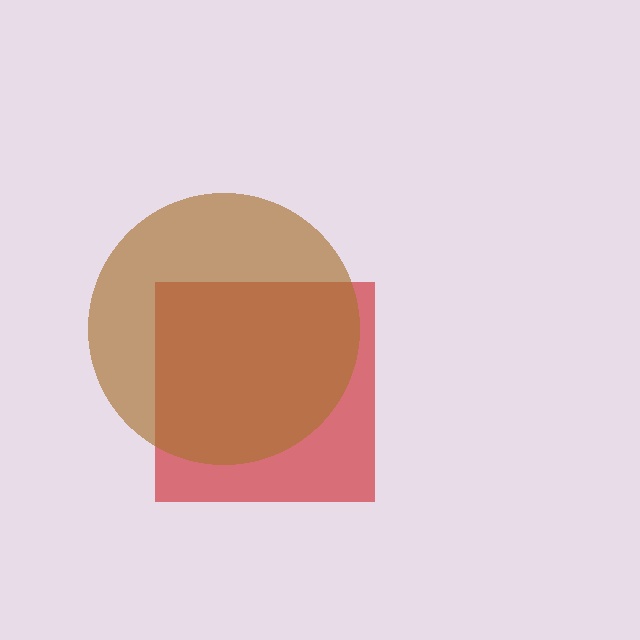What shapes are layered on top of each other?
The layered shapes are: a red square, a brown circle.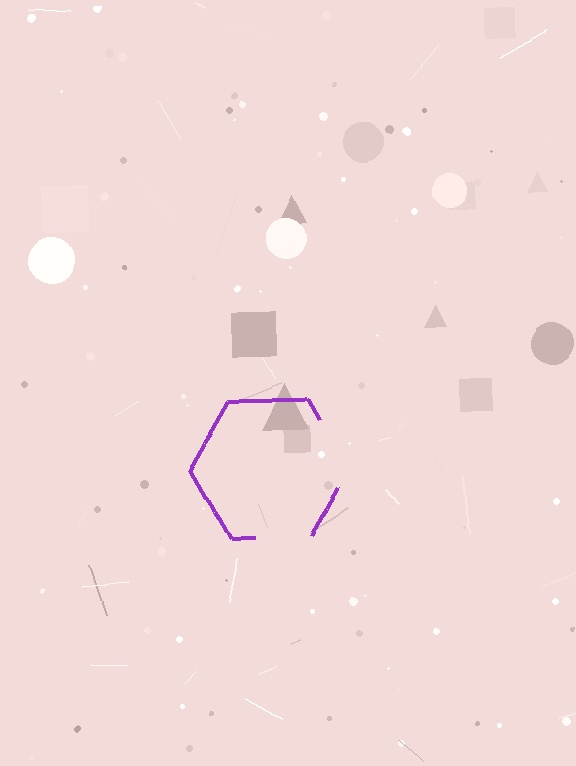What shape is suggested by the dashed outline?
The dashed outline suggests a hexagon.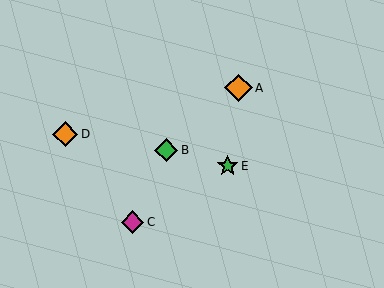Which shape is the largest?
The orange diamond (labeled A) is the largest.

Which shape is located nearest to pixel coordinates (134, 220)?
The magenta diamond (labeled C) at (132, 222) is nearest to that location.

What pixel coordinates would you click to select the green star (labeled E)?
Click at (228, 166) to select the green star E.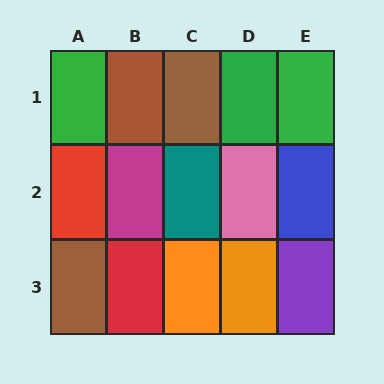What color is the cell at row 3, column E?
Purple.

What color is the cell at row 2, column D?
Pink.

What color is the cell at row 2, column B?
Magenta.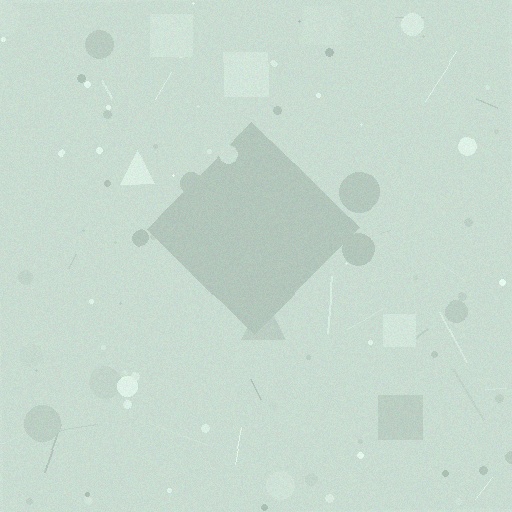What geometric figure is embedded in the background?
A diamond is embedded in the background.